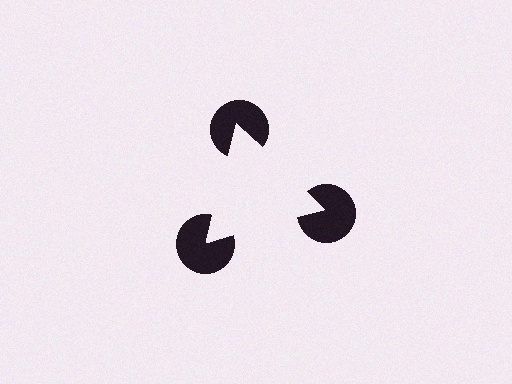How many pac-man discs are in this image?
There are 3 — one at each vertex of the illusory triangle.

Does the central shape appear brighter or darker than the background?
It typically appears slightly brighter than the background, even though no actual brightness change is drawn.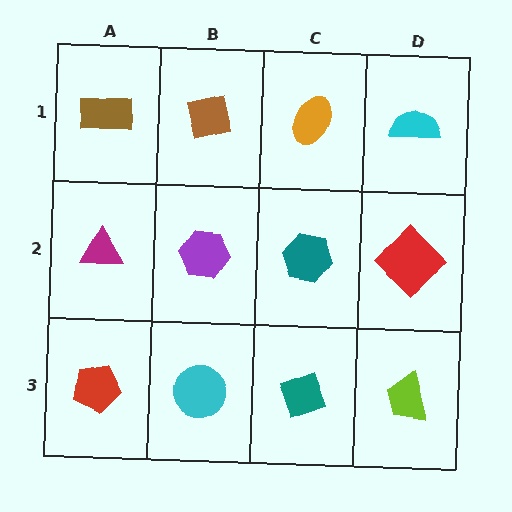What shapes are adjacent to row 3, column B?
A purple hexagon (row 2, column B), a red pentagon (row 3, column A), a teal diamond (row 3, column C).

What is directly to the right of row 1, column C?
A cyan semicircle.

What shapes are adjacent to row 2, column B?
A brown square (row 1, column B), a cyan circle (row 3, column B), a magenta triangle (row 2, column A), a teal hexagon (row 2, column C).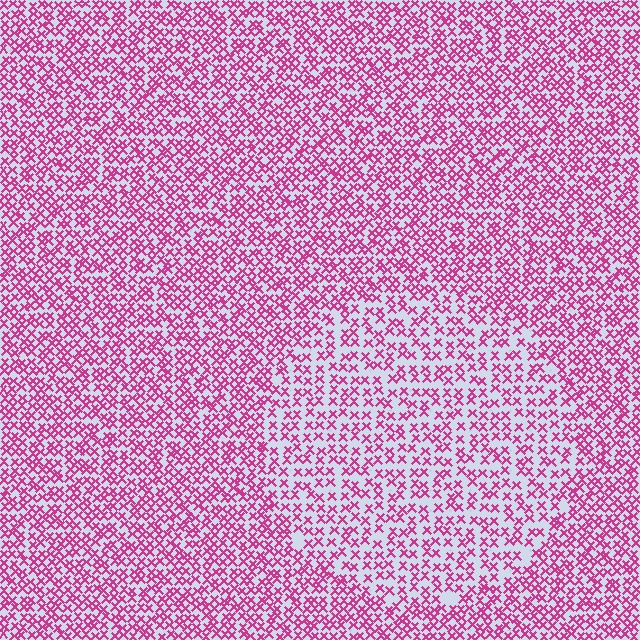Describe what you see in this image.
The image contains small magenta elements arranged at two different densities. A circle-shaped region is visible where the elements are less densely packed than the surrounding area.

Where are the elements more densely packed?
The elements are more densely packed outside the circle boundary.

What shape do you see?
I see a circle.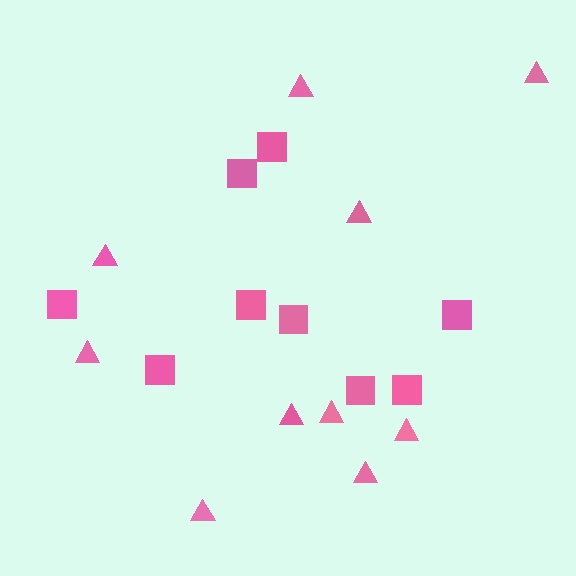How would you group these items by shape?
There are 2 groups: one group of triangles (10) and one group of squares (9).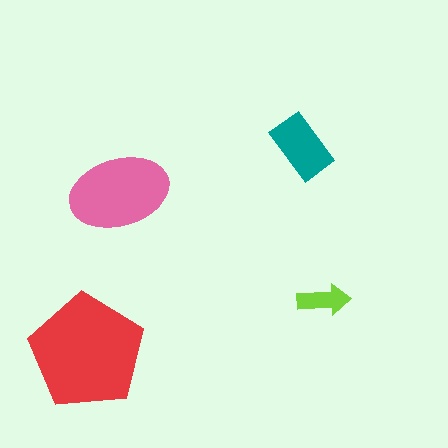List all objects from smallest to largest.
The lime arrow, the teal rectangle, the pink ellipse, the red pentagon.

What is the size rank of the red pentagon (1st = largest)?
1st.